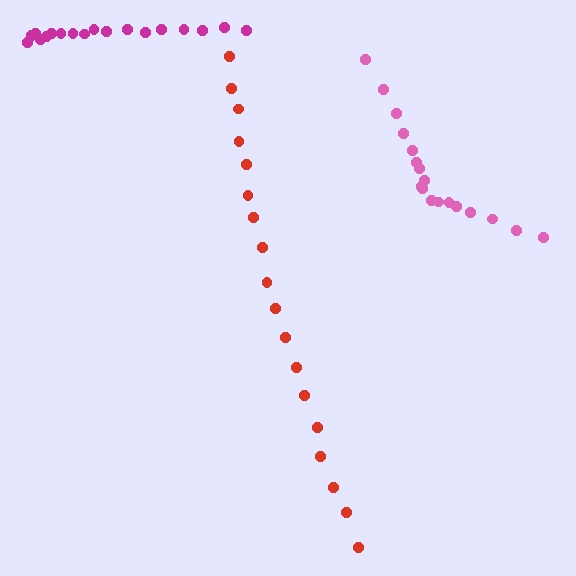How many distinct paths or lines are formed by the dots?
There are 3 distinct paths.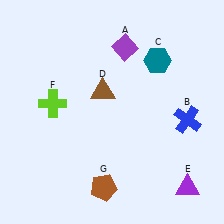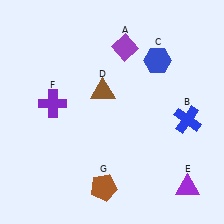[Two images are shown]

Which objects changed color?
C changed from teal to blue. F changed from lime to purple.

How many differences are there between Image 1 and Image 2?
There are 2 differences between the two images.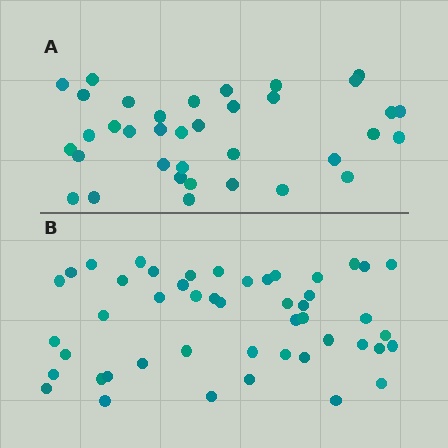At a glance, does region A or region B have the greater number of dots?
Region B (the bottom region) has more dots.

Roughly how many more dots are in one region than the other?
Region B has roughly 12 or so more dots than region A.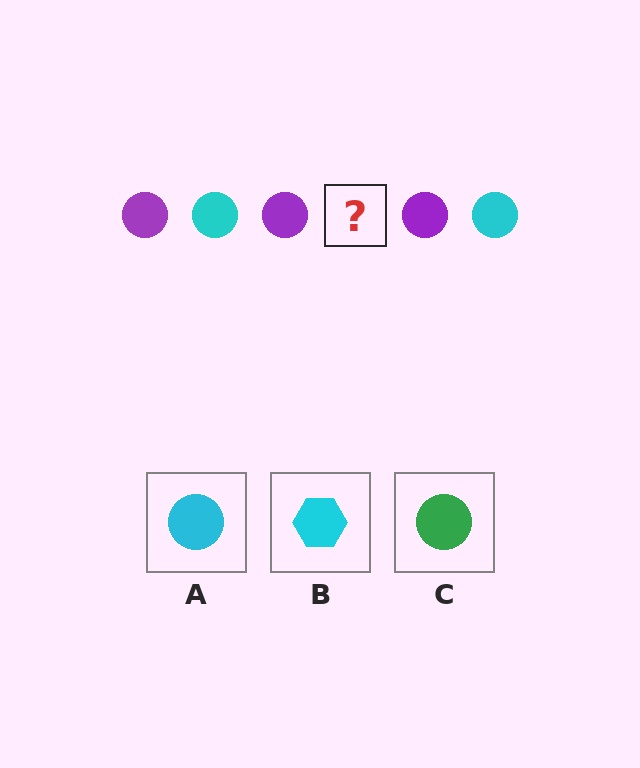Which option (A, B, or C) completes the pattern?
A.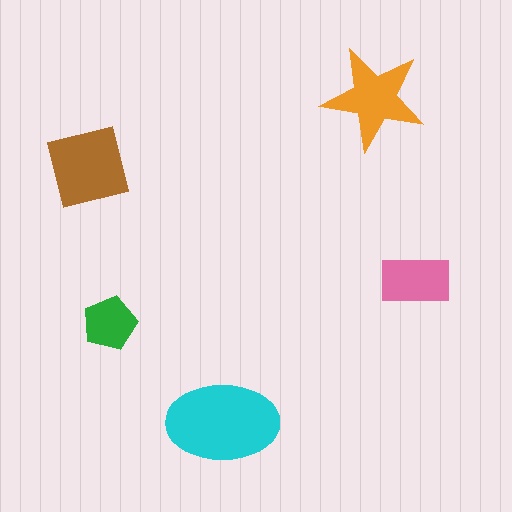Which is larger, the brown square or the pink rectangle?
The brown square.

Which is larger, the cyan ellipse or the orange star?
The cyan ellipse.